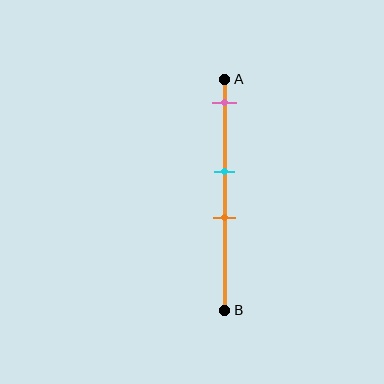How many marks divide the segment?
There are 3 marks dividing the segment.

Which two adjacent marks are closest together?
The cyan and orange marks are the closest adjacent pair.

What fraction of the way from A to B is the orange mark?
The orange mark is approximately 60% (0.6) of the way from A to B.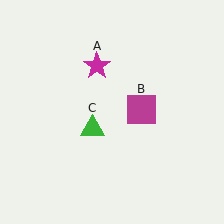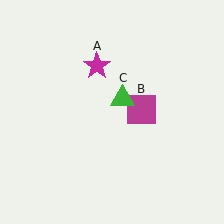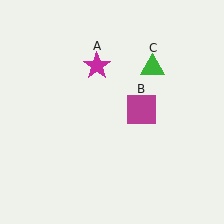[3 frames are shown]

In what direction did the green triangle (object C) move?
The green triangle (object C) moved up and to the right.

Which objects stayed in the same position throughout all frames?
Magenta star (object A) and magenta square (object B) remained stationary.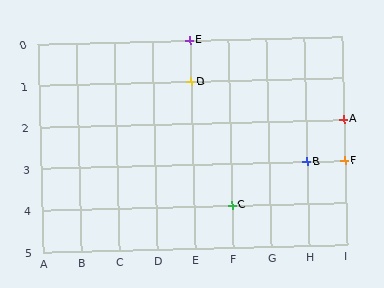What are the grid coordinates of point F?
Point F is at grid coordinates (I, 3).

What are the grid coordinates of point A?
Point A is at grid coordinates (I, 2).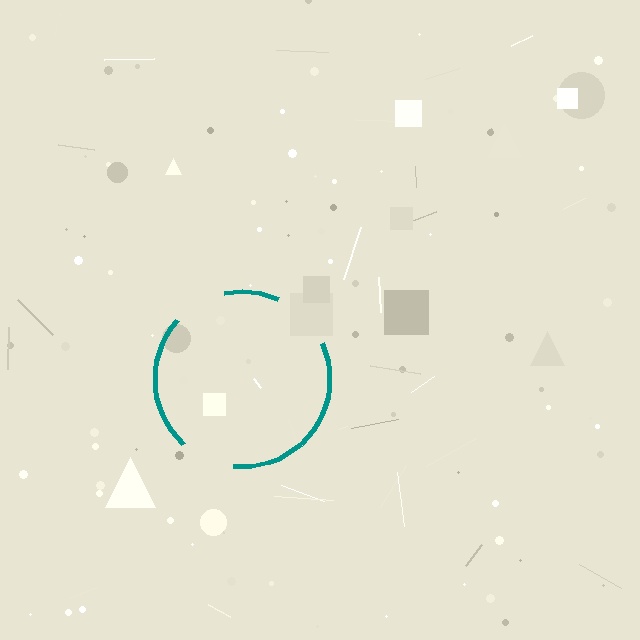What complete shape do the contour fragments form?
The contour fragments form a circle.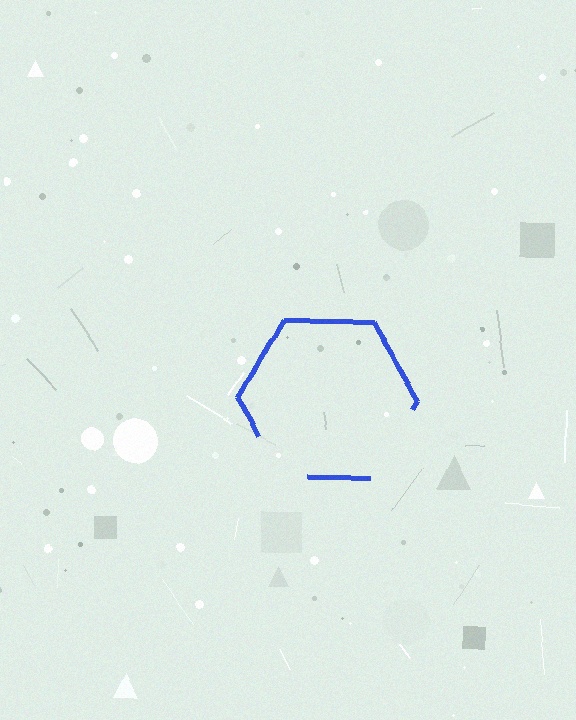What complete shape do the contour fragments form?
The contour fragments form a hexagon.